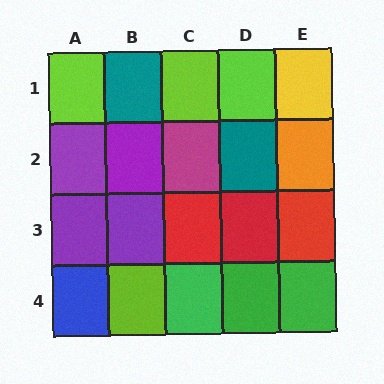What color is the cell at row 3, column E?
Red.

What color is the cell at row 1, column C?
Lime.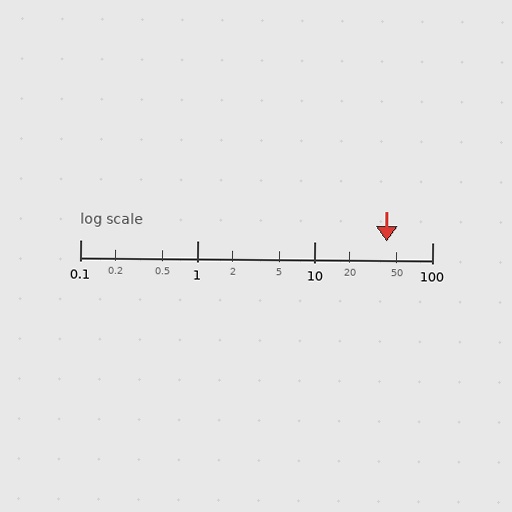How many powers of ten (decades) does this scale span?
The scale spans 3 decades, from 0.1 to 100.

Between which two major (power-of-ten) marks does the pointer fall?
The pointer is between 10 and 100.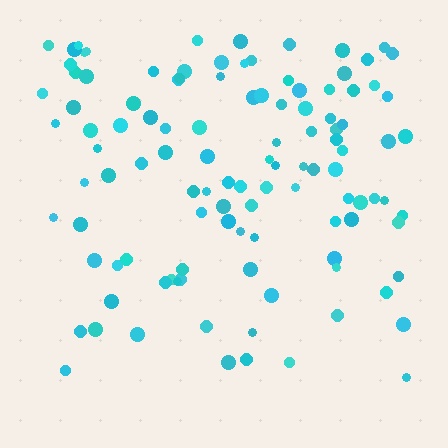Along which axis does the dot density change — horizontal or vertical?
Vertical.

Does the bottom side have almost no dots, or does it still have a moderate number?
Still a moderate number, just noticeably fewer than the top.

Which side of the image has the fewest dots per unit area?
The bottom.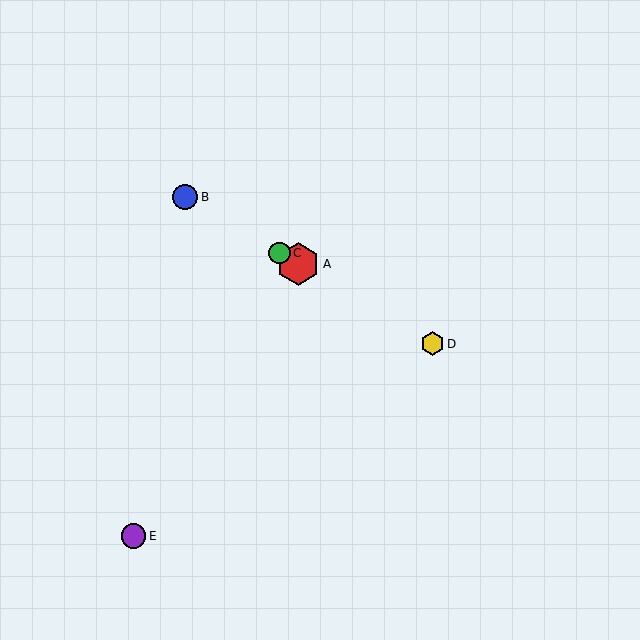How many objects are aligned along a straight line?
4 objects (A, B, C, D) are aligned along a straight line.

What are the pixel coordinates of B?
Object B is at (185, 197).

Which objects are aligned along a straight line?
Objects A, B, C, D are aligned along a straight line.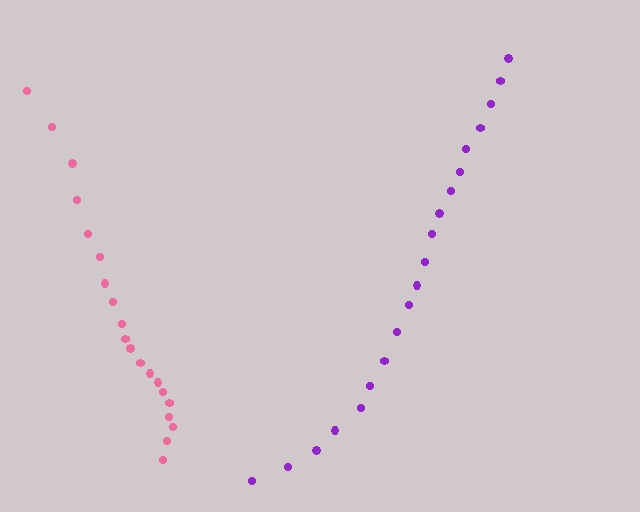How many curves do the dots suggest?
There are 2 distinct paths.